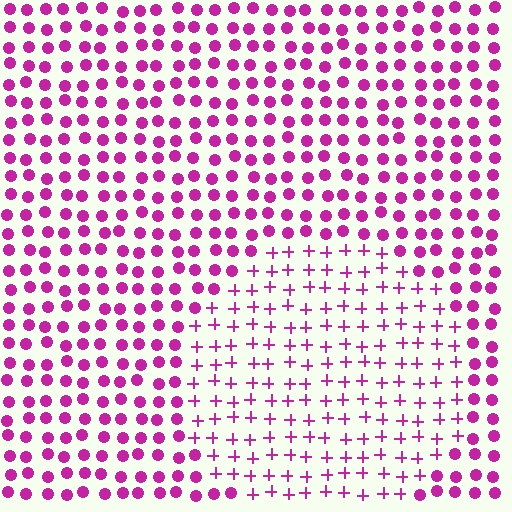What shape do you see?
I see a circle.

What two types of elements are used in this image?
The image uses plus signs inside the circle region and circles outside it.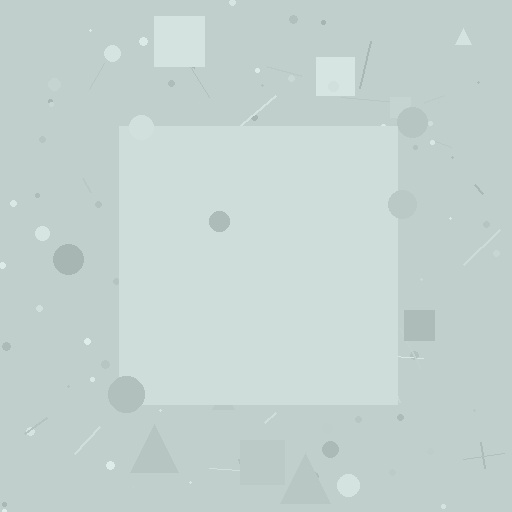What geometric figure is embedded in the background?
A square is embedded in the background.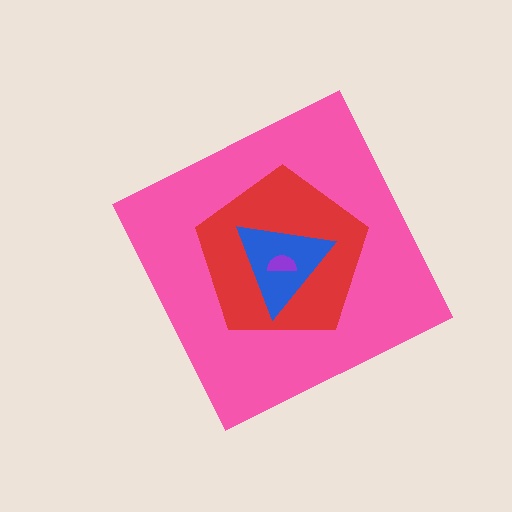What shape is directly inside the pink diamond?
The red pentagon.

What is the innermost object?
The purple semicircle.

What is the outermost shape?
The pink diamond.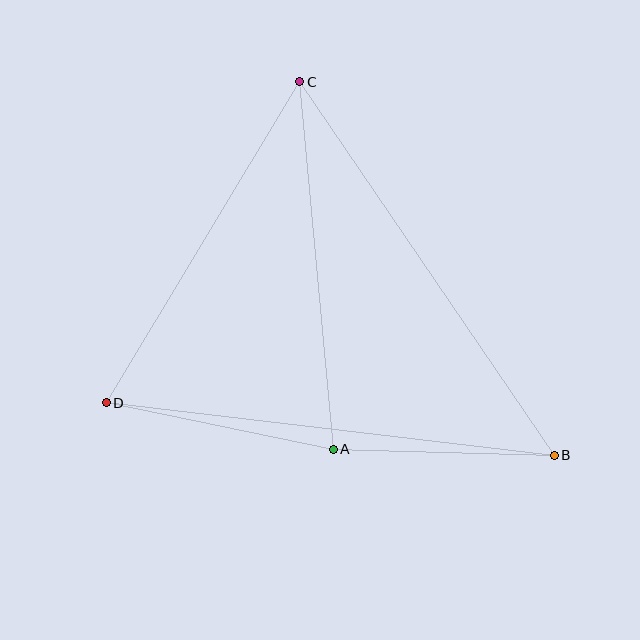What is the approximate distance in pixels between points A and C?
The distance between A and C is approximately 369 pixels.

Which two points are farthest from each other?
Points B and C are farthest from each other.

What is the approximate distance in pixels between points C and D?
The distance between C and D is approximately 375 pixels.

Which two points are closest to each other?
Points A and B are closest to each other.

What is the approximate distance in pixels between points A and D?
The distance between A and D is approximately 232 pixels.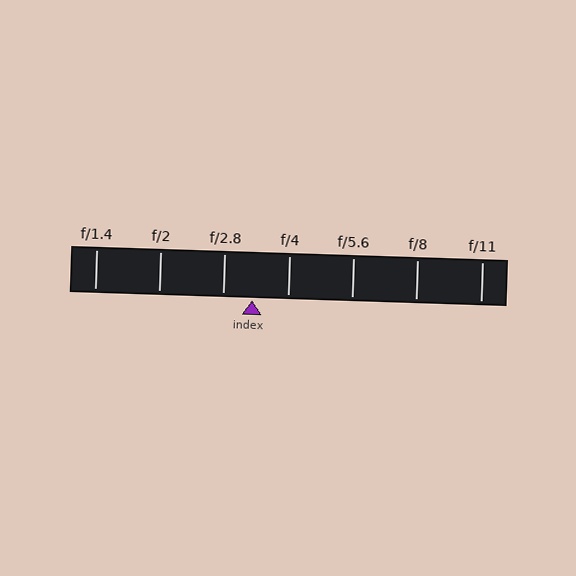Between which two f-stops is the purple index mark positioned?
The index mark is between f/2.8 and f/4.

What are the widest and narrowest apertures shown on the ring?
The widest aperture shown is f/1.4 and the narrowest is f/11.